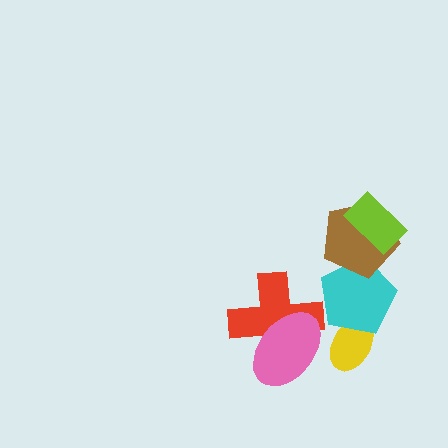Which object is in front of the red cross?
The pink ellipse is in front of the red cross.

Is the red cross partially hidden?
Yes, it is partially covered by another shape.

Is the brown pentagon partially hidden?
Yes, it is partially covered by another shape.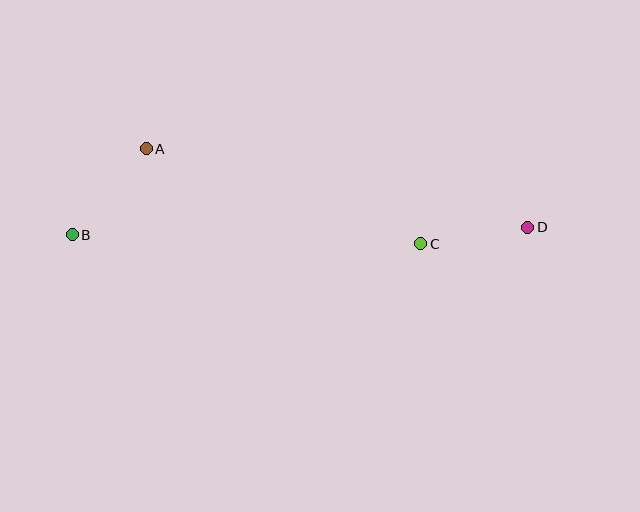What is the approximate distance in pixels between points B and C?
The distance between B and C is approximately 349 pixels.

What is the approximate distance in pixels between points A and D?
The distance between A and D is approximately 389 pixels.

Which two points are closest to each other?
Points C and D are closest to each other.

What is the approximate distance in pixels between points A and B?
The distance between A and B is approximately 113 pixels.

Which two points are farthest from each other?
Points B and D are farthest from each other.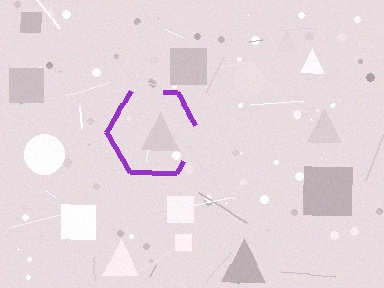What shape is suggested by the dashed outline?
The dashed outline suggests a hexagon.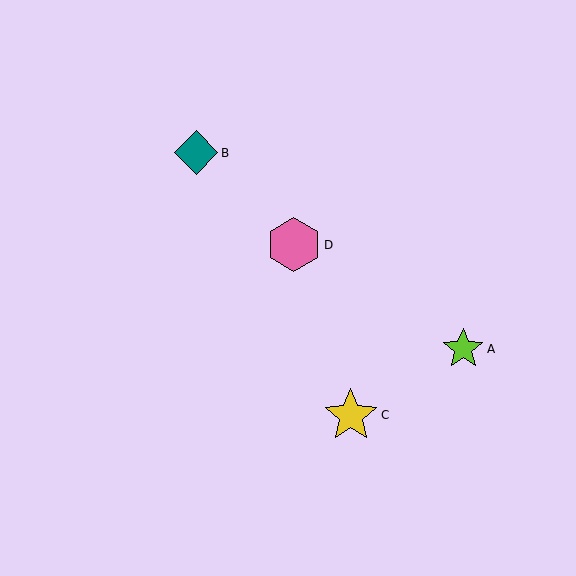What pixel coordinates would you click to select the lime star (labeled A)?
Click at (463, 349) to select the lime star A.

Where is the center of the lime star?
The center of the lime star is at (463, 349).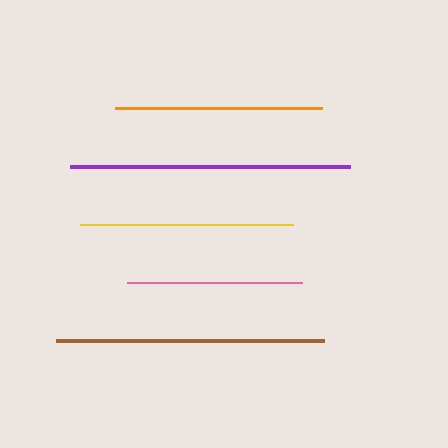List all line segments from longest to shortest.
From longest to shortest: purple, brown, yellow, orange, pink.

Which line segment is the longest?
The purple line is the longest at approximately 280 pixels.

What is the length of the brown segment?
The brown segment is approximately 269 pixels long.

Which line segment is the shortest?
The pink line is the shortest at approximately 175 pixels.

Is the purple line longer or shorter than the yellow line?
The purple line is longer than the yellow line.